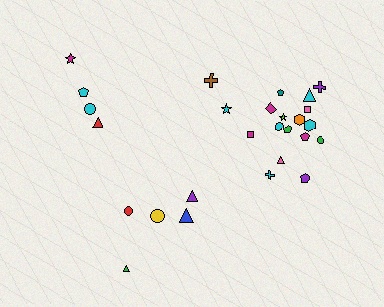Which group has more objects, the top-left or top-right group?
The top-right group.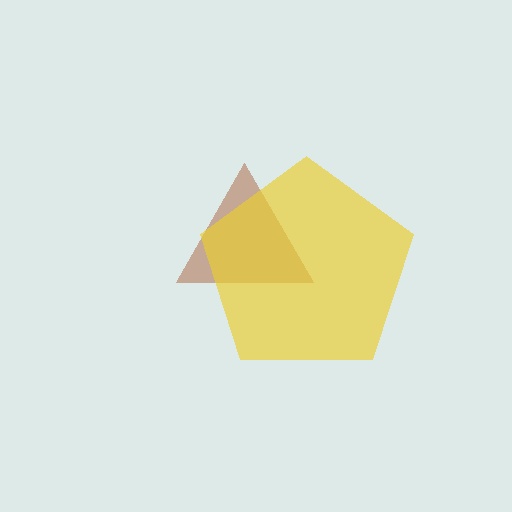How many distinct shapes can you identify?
There are 2 distinct shapes: a brown triangle, a yellow pentagon.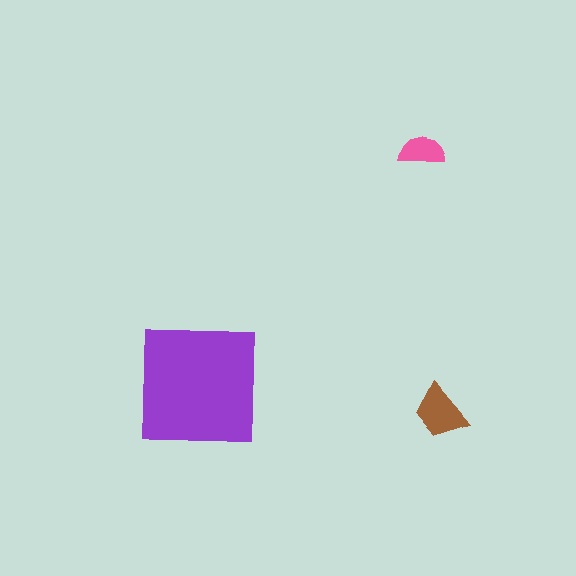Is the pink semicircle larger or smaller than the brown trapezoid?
Smaller.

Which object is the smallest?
The pink semicircle.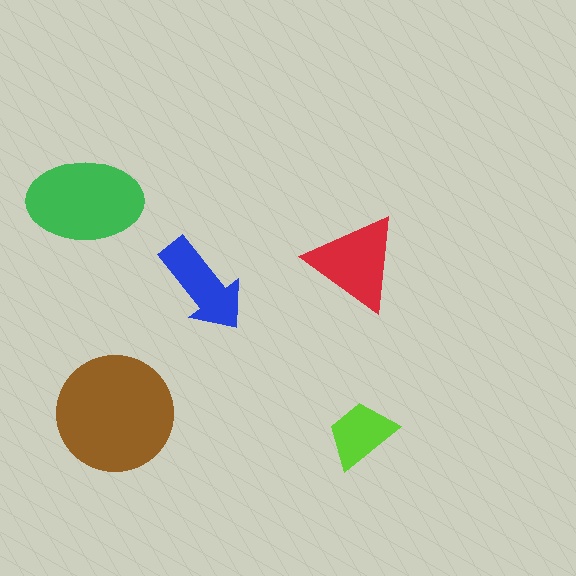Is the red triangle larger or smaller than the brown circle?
Smaller.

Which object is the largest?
The brown circle.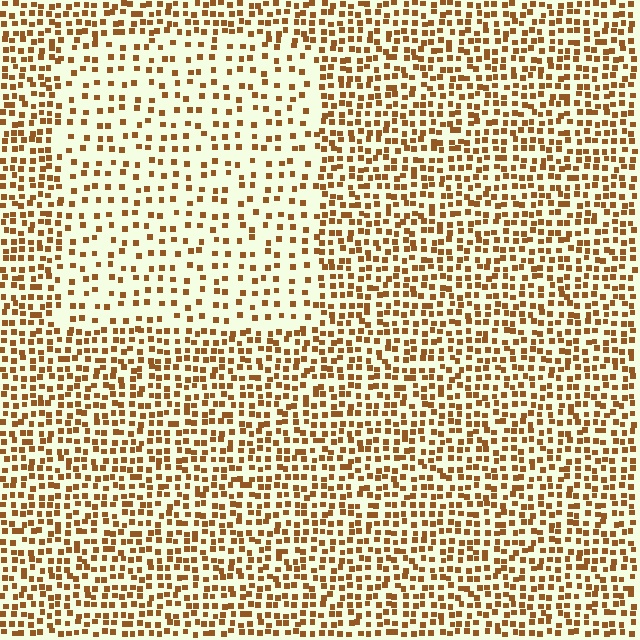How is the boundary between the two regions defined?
The boundary is defined by a change in element density (approximately 2.0x ratio). All elements are the same color, size, and shape.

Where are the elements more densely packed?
The elements are more densely packed outside the rectangle boundary.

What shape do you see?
I see a rectangle.